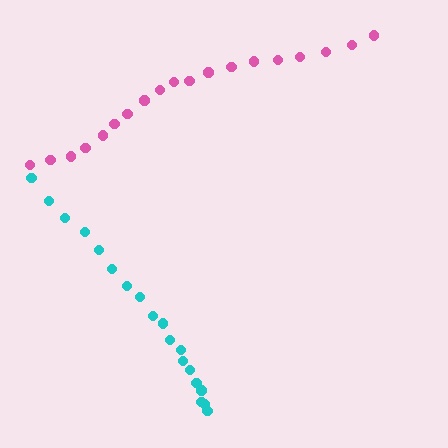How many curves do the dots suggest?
There are 2 distinct paths.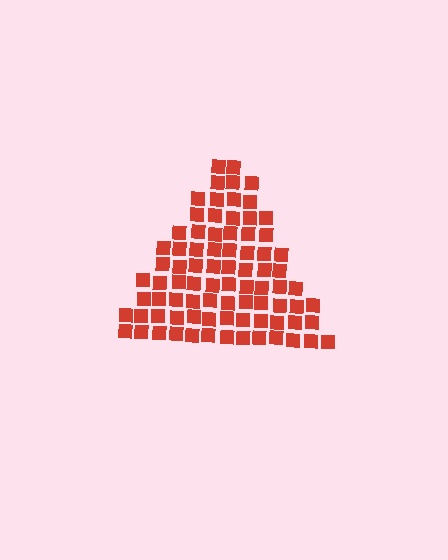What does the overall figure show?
The overall figure shows a triangle.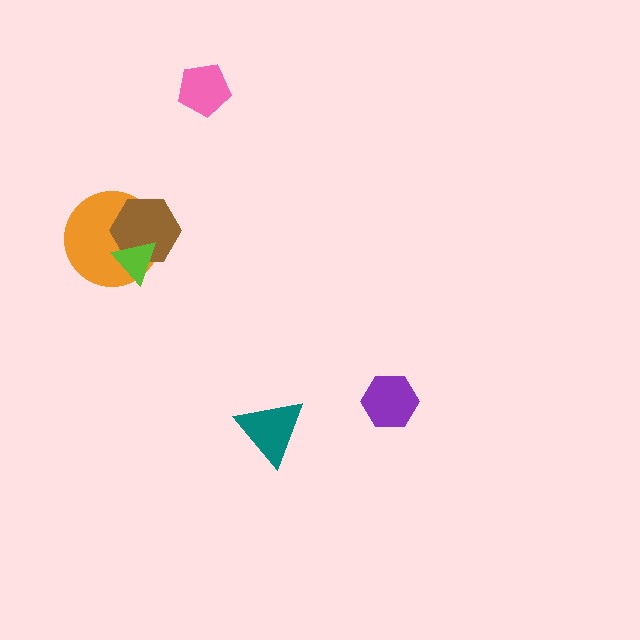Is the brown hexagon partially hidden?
Yes, it is partially covered by another shape.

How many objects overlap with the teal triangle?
0 objects overlap with the teal triangle.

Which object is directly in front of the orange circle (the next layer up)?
The brown hexagon is directly in front of the orange circle.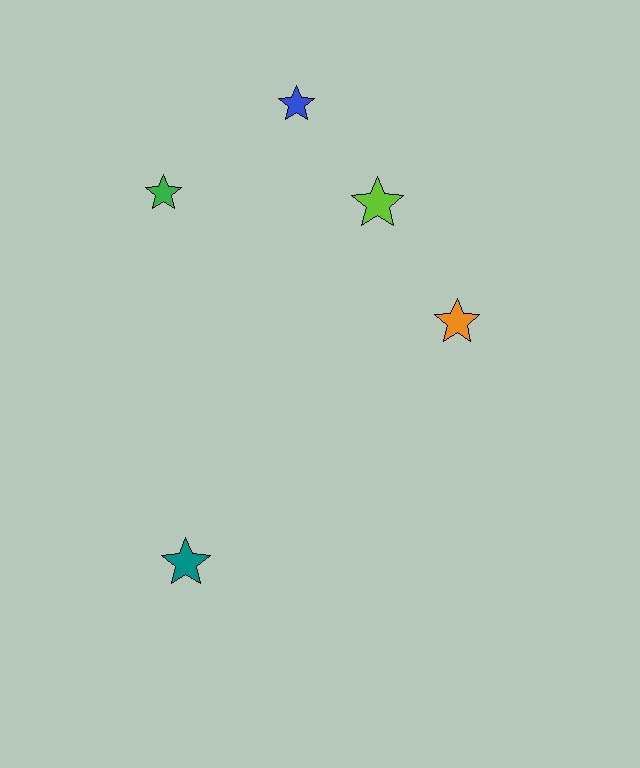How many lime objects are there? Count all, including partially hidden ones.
There is 1 lime object.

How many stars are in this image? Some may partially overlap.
There are 5 stars.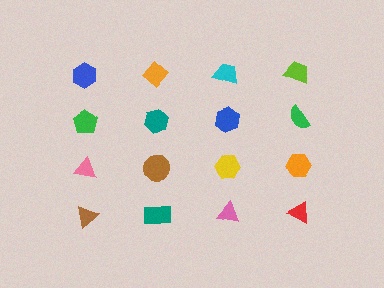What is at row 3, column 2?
A brown circle.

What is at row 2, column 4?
A green semicircle.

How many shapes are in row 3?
4 shapes.